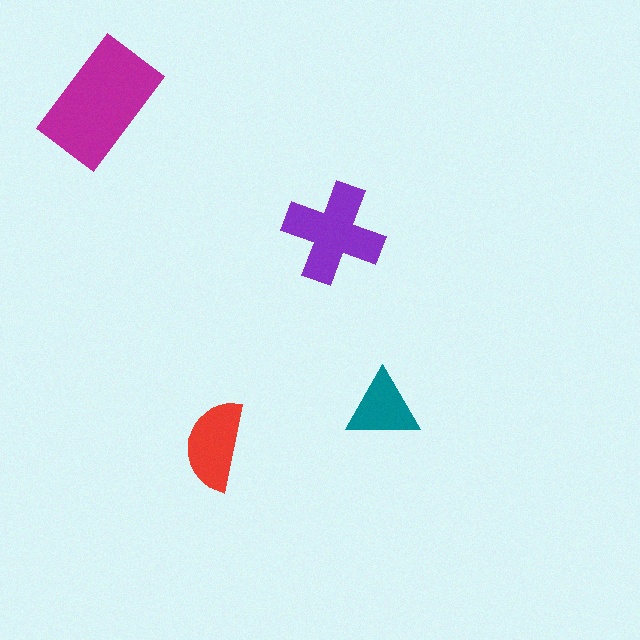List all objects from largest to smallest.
The magenta rectangle, the purple cross, the red semicircle, the teal triangle.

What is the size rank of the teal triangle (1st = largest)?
4th.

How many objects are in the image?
There are 4 objects in the image.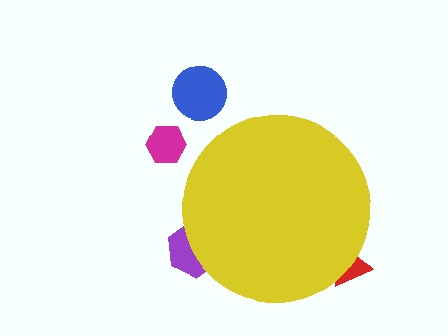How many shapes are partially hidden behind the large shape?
2 shapes are partially hidden.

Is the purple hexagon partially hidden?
Yes, the purple hexagon is partially hidden behind the yellow circle.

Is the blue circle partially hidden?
No, the blue circle is fully visible.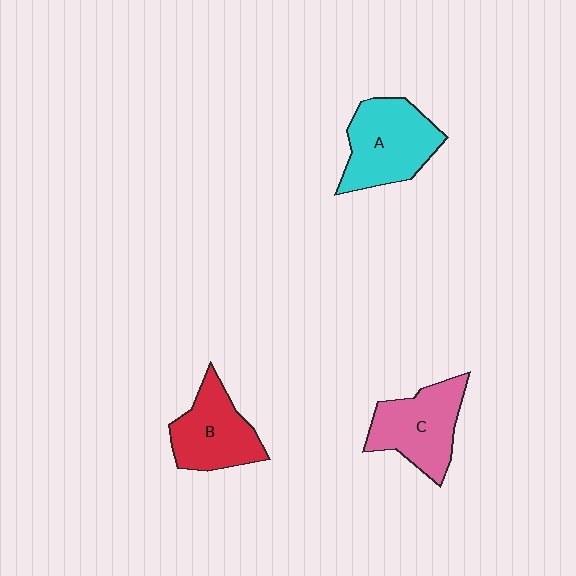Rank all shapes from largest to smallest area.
From largest to smallest: A (cyan), C (pink), B (red).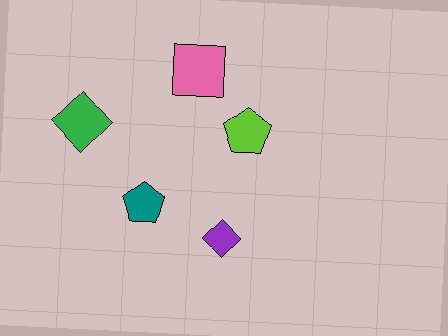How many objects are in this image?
There are 5 objects.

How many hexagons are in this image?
There are no hexagons.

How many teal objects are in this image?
There is 1 teal object.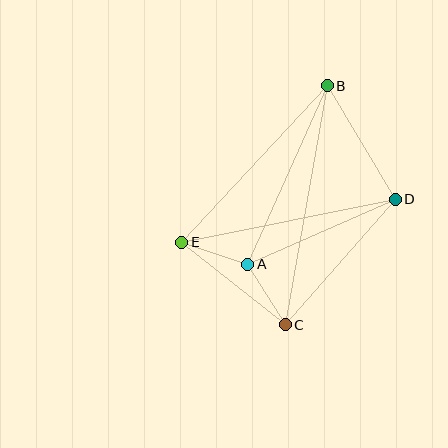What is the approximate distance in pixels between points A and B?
The distance between A and B is approximately 195 pixels.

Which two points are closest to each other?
Points A and E are closest to each other.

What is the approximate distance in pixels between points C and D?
The distance between C and D is approximately 167 pixels.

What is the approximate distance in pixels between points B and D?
The distance between B and D is approximately 132 pixels.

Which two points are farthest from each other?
Points B and C are farthest from each other.